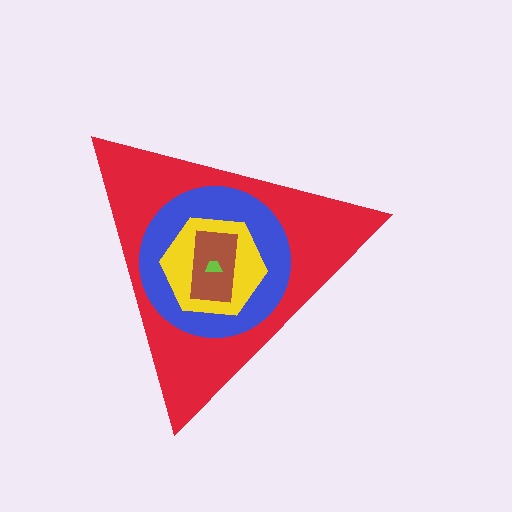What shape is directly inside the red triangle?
The blue circle.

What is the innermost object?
The lime trapezoid.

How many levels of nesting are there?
5.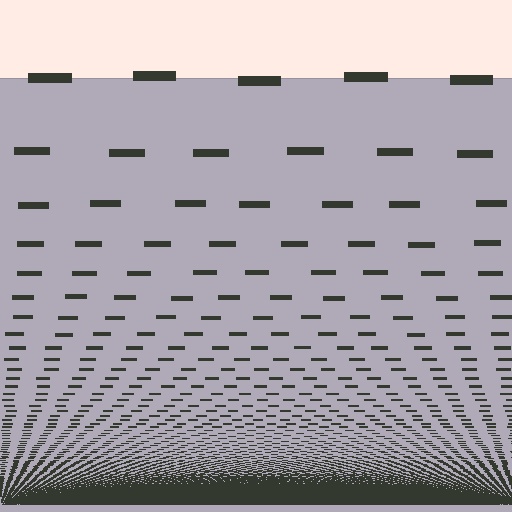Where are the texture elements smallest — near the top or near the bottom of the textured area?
Near the bottom.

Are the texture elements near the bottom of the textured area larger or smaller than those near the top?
Smaller. The gradient is inverted — elements near the bottom are smaller and denser.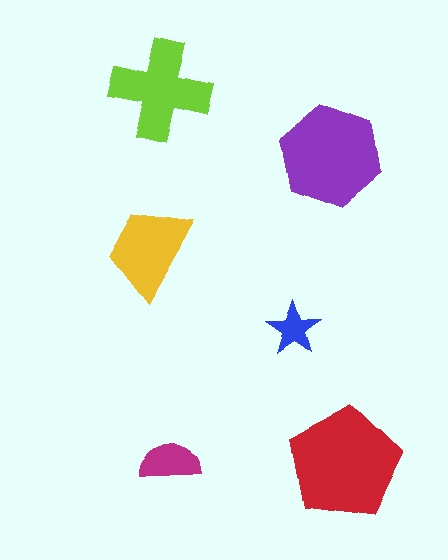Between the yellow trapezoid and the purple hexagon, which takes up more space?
The purple hexagon.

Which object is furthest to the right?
The red pentagon is rightmost.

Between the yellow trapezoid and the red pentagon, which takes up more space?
The red pentagon.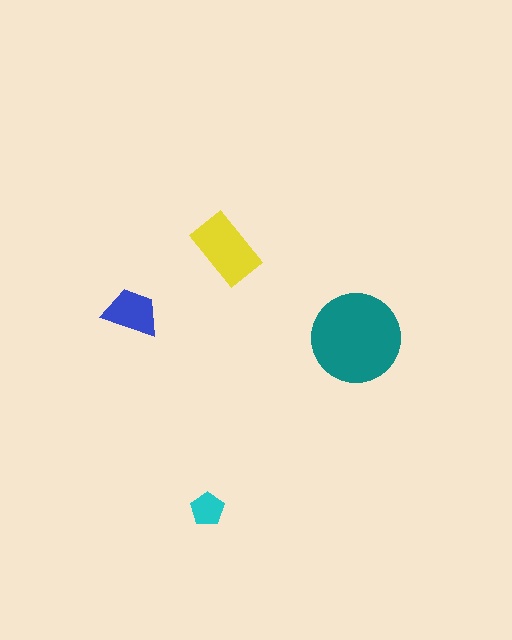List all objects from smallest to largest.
The cyan pentagon, the blue trapezoid, the yellow rectangle, the teal circle.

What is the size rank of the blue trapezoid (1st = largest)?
3rd.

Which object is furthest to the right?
The teal circle is rightmost.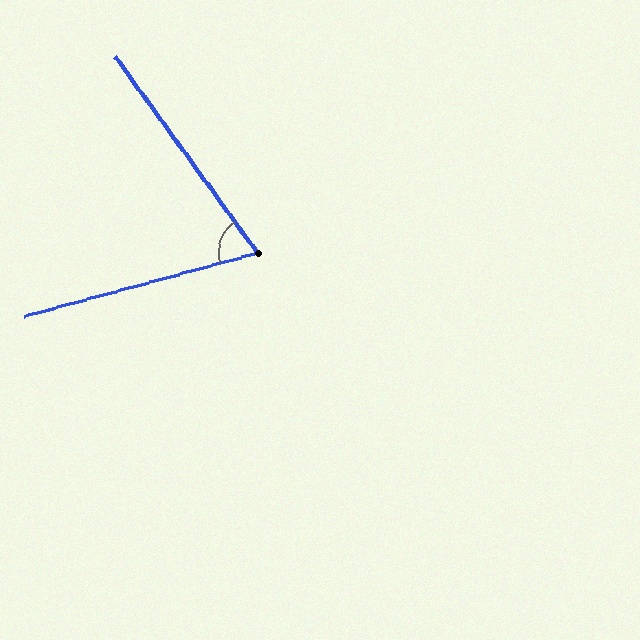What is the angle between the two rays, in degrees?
Approximately 69 degrees.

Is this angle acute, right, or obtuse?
It is acute.